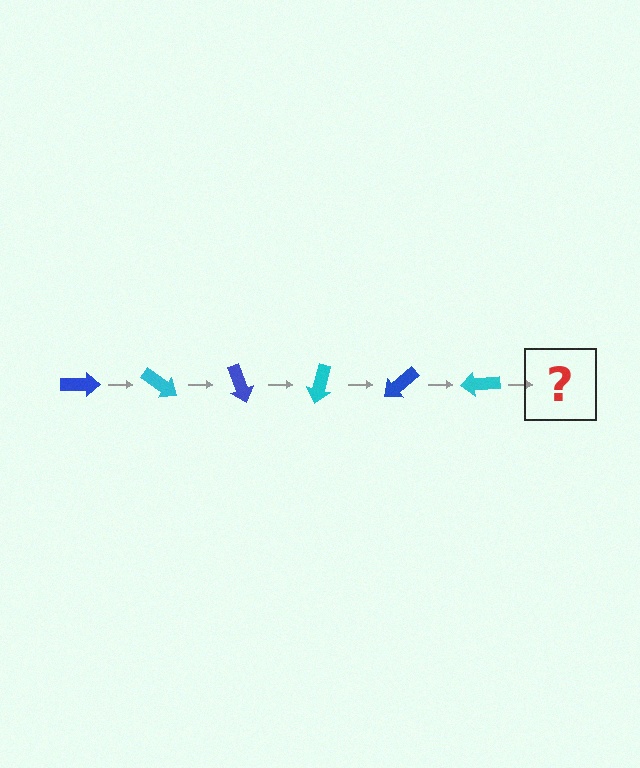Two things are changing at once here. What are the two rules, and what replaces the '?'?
The two rules are that it rotates 35 degrees each step and the color cycles through blue and cyan. The '?' should be a blue arrow, rotated 210 degrees from the start.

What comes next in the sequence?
The next element should be a blue arrow, rotated 210 degrees from the start.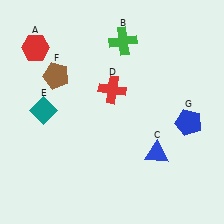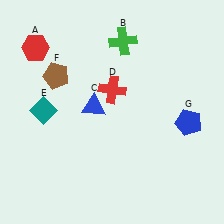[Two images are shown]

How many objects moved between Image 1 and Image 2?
1 object moved between the two images.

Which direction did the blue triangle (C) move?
The blue triangle (C) moved left.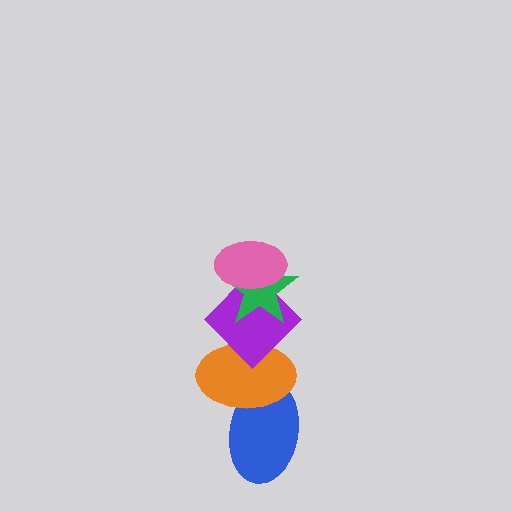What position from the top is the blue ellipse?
The blue ellipse is 5th from the top.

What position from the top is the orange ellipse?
The orange ellipse is 4th from the top.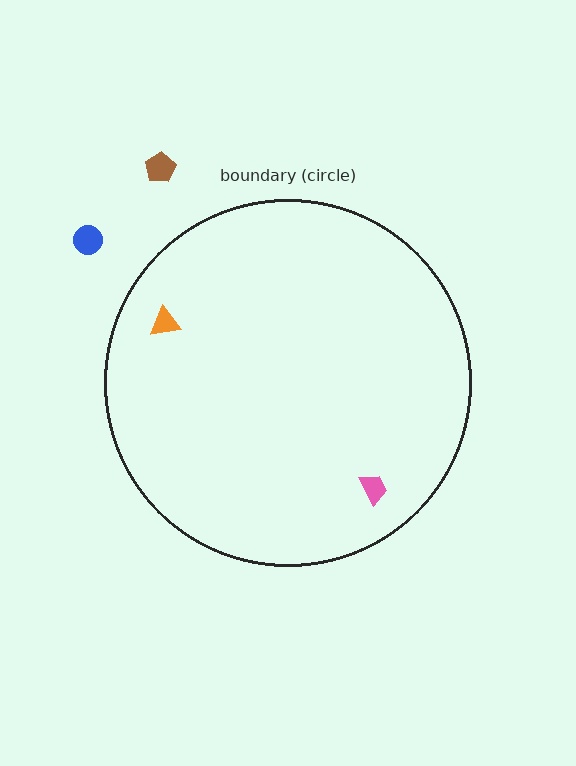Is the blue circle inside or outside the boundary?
Outside.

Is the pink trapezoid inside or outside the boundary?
Inside.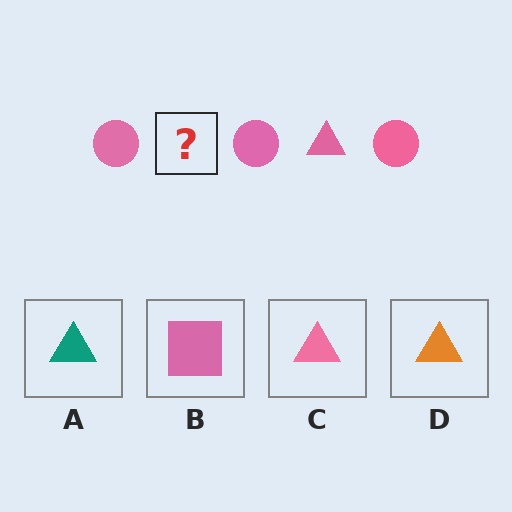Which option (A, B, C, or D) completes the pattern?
C.